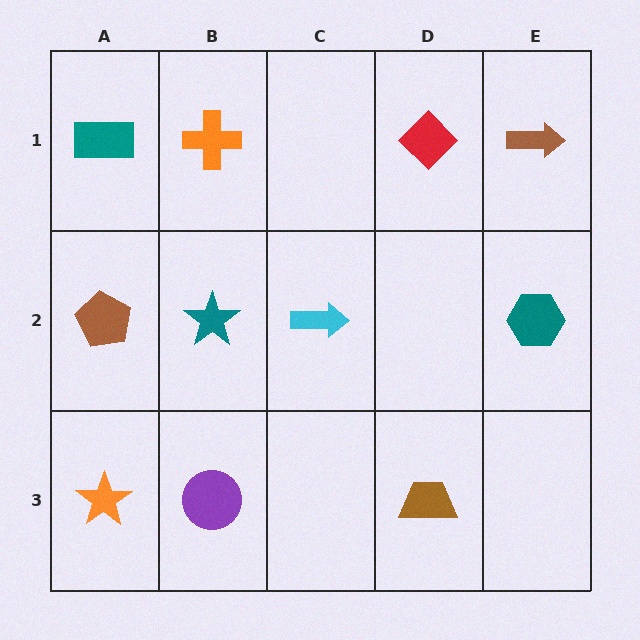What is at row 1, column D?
A red diamond.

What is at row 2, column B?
A teal star.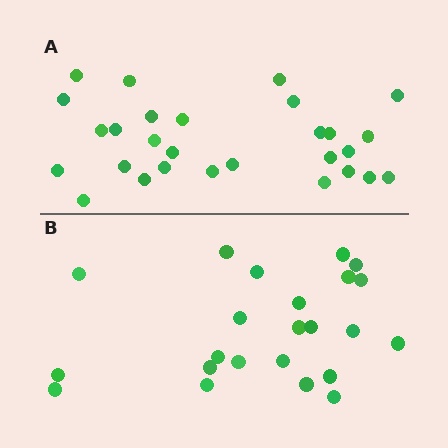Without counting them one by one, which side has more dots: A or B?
Region A (the top region) has more dots.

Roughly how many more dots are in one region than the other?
Region A has about 5 more dots than region B.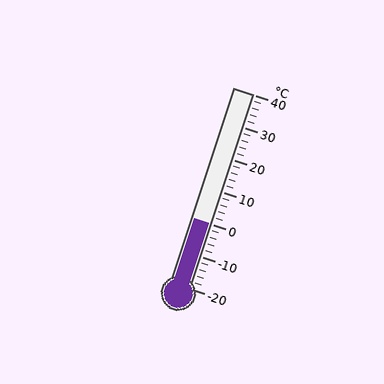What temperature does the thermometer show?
The thermometer shows approximately 0°C.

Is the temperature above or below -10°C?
The temperature is above -10°C.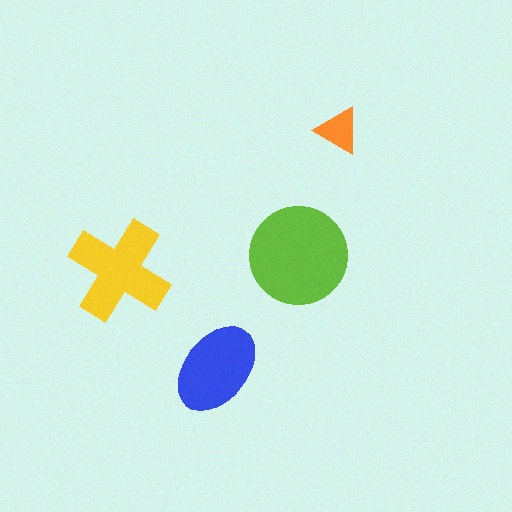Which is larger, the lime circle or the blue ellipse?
The lime circle.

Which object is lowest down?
The blue ellipse is bottommost.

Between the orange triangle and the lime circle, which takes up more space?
The lime circle.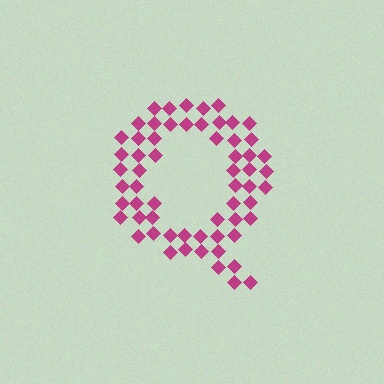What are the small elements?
The small elements are diamonds.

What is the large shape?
The large shape is the letter Q.